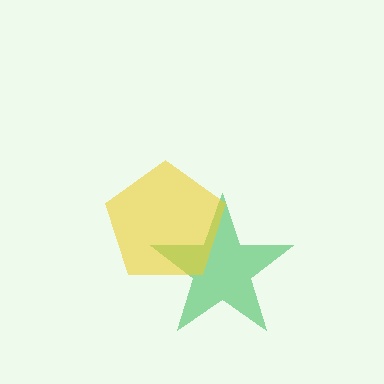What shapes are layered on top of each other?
The layered shapes are: a green star, a yellow pentagon.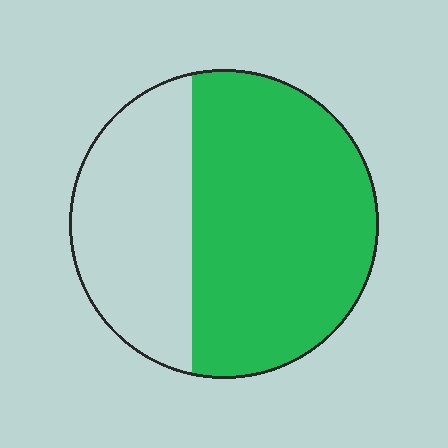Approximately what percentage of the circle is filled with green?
Approximately 65%.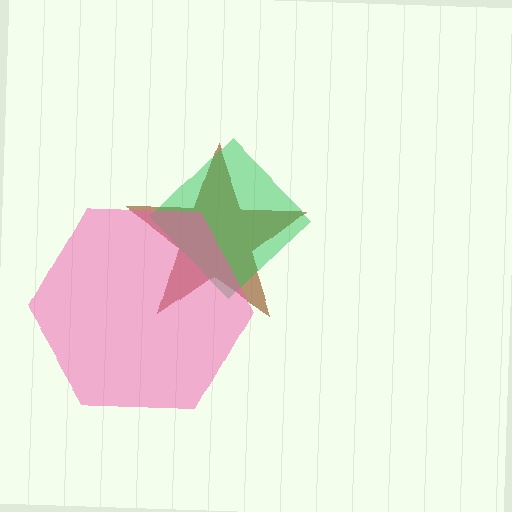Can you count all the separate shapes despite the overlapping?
Yes, there are 3 separate shapes.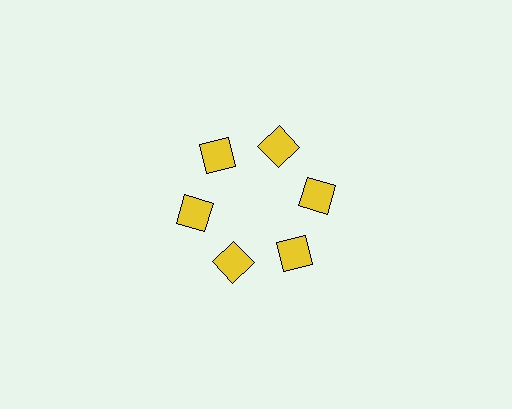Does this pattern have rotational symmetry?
Yes, this pattern has 6-fold rotational symmetry. It looks the same after rotating 60 degrees around the center.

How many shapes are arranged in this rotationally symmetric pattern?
There are 6 shapes, arranged in 6 groups of 1.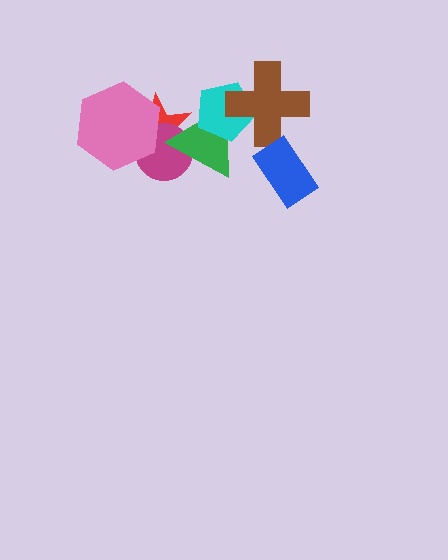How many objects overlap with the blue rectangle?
0 objects overlap with the blue rectangle.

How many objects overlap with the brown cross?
2 objects overlap with the brown cross.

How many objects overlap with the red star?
3 objects overlap with the red star.